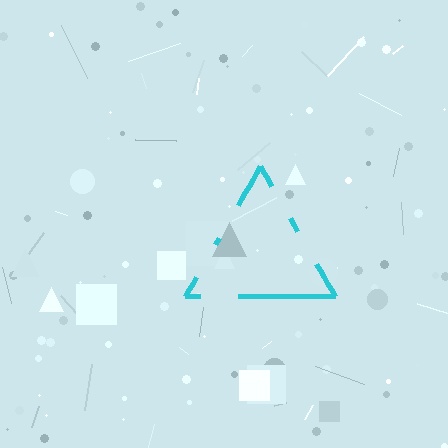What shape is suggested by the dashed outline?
The dashed outline suggests a triangle.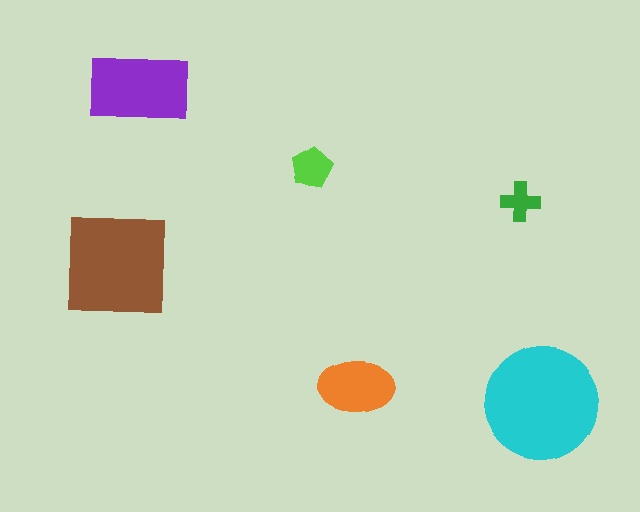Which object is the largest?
The cyan circle.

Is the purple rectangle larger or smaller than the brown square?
Smaller.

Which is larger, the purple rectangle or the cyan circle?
The cyan circle.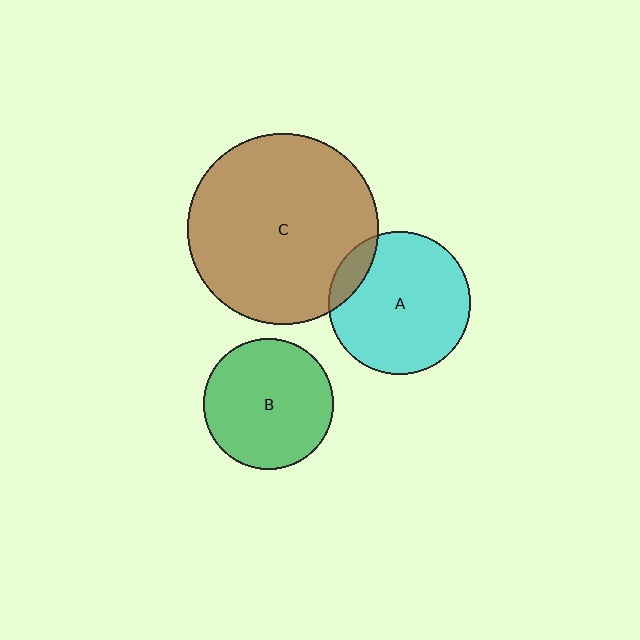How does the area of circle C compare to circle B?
Approximately 2.1 times.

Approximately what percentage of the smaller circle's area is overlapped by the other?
Approximately 10%.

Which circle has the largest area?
Circle C (brown).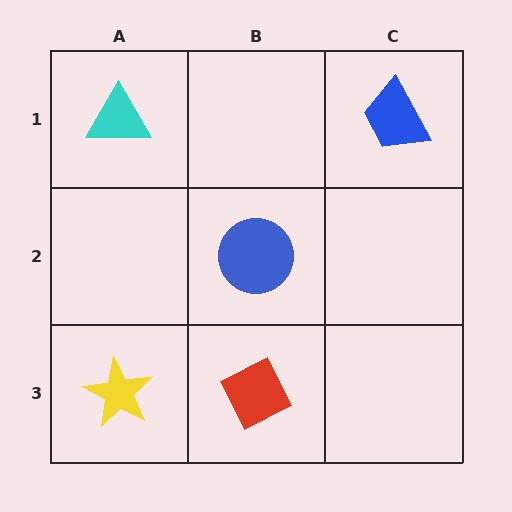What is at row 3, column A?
A yellow star.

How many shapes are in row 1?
2 shapes.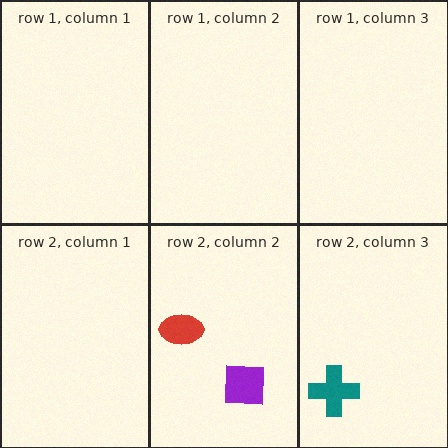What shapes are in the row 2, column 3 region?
The teal cross.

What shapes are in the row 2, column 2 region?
The red ellipse, the purple square.